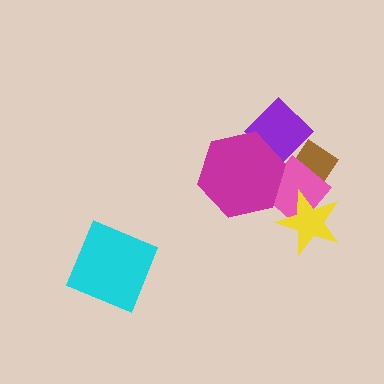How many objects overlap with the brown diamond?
2 objects overlap with the brown diamond.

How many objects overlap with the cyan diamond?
0 objects overlap with the cyan diamond.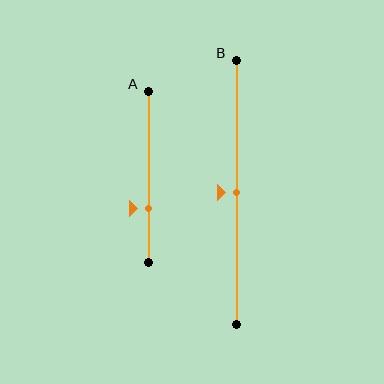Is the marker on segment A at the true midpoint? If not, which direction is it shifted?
No, the marker on segment A is shifted downward by about 18% of the segment length.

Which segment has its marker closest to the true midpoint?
Segment B has its marker closest to the true midpoint.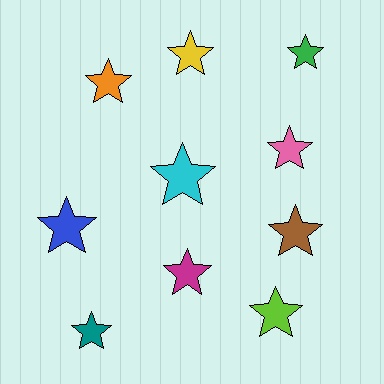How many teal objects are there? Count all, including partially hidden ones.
There is 1 teal object.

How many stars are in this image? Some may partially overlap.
There are 10 stars.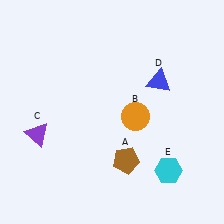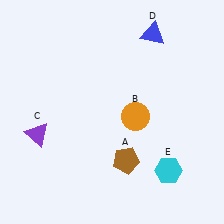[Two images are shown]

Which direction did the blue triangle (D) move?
The blue triangle (D) moved up.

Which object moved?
The blue triangle (D) moved up.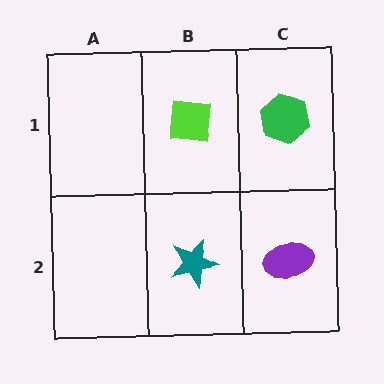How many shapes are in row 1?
2 shapes.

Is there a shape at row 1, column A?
No, that cell is empty.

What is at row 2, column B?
A teal star.